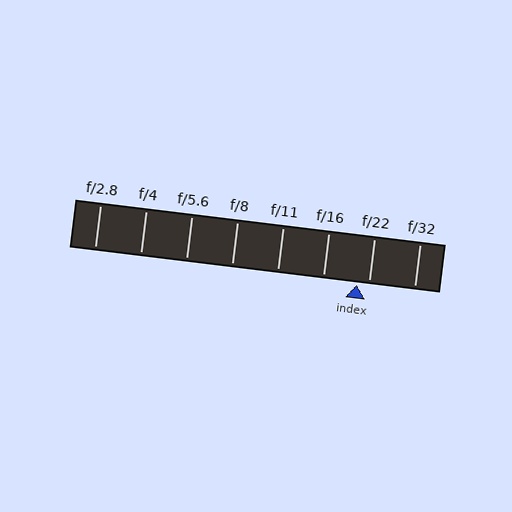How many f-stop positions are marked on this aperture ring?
There are 8 f-stop positions marked.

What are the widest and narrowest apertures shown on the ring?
The widest aperture shown is f/2.8 and the narrowest is f/32.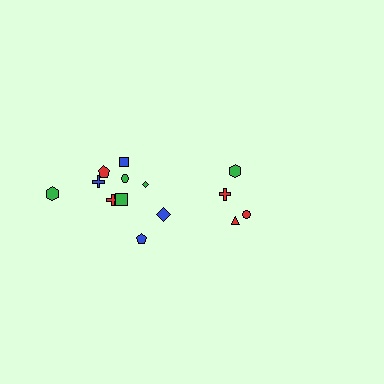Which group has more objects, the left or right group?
The left group.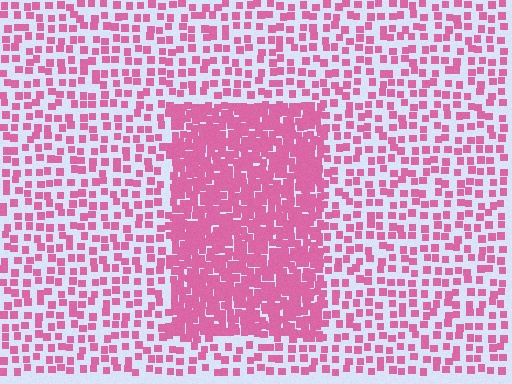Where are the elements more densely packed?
The elements are more densely packed inside the rectangle boundary.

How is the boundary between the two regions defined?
The boundary is defined by a change in element density (approximately 2.6x ratio). All elements are the same color, size, and shape.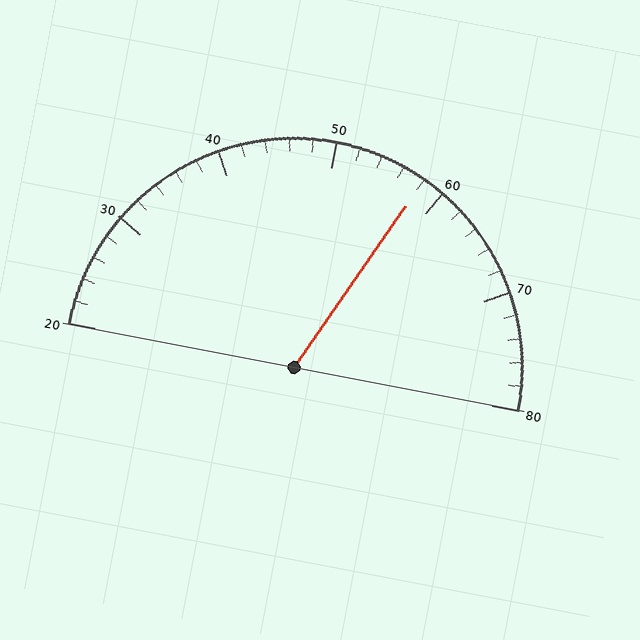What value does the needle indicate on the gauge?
The needle indicates approximately 58.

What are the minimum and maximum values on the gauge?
The gauge ranges from 20 to 80.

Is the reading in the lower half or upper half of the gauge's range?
The reading is in the upper half of the range (20 to 80).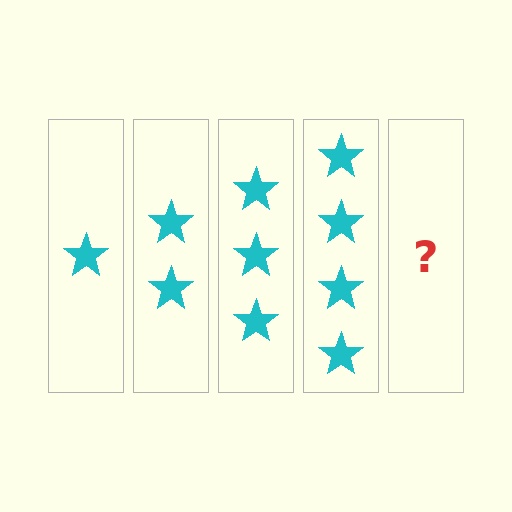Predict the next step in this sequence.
The next step is 5 stars.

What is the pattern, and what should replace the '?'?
The pattern is that each step adds one more star. The '?' should be 5 stars.